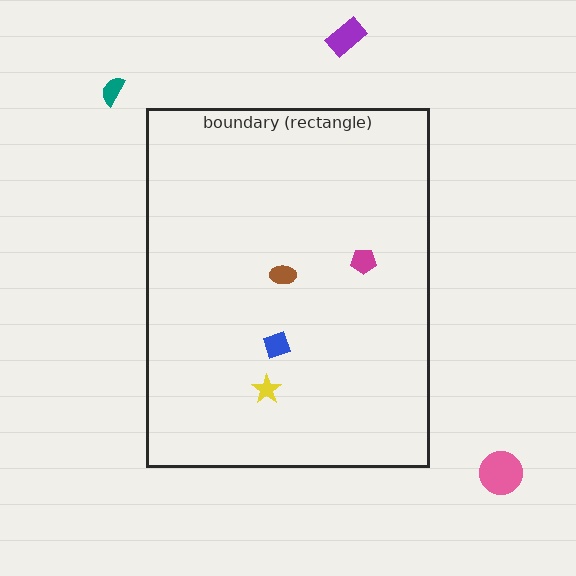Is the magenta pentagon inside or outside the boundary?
Inside.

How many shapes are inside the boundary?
4 inside, 3 outside.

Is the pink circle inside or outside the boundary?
Outside.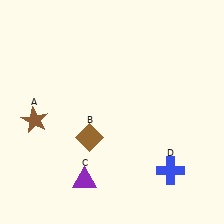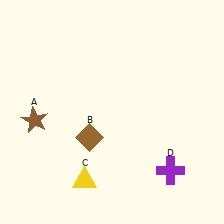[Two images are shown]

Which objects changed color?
C changed from purple to yellow. D changed from blue to purple.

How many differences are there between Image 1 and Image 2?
There are 2 differences between the two images.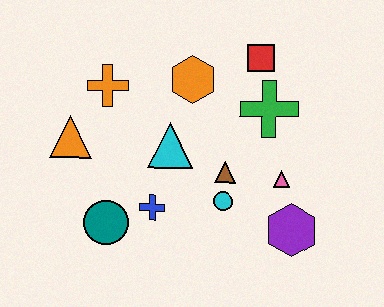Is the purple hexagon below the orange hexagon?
Yes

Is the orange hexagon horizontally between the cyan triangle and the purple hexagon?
Yes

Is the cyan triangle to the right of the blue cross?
Yes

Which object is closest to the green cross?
The red square is closest to the green cross.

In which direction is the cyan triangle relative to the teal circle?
The cyan triangle is above the teal circle.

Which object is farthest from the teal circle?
The red square is farthest from the teal circle.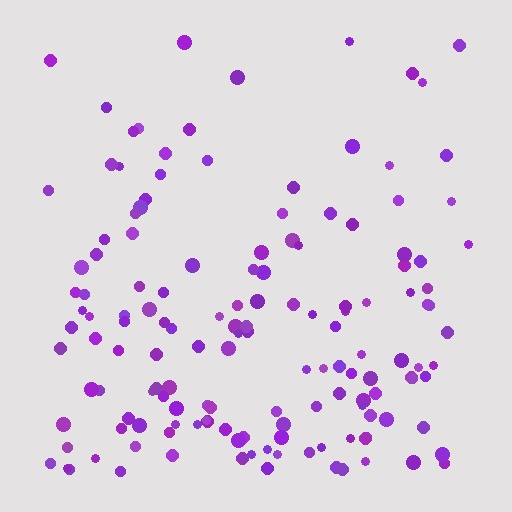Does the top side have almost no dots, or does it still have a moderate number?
Still a moderate number, just noticeably fewer than the bottom.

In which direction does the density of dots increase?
From top to bottom, with the bottom side densest.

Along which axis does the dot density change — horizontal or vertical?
Vertical.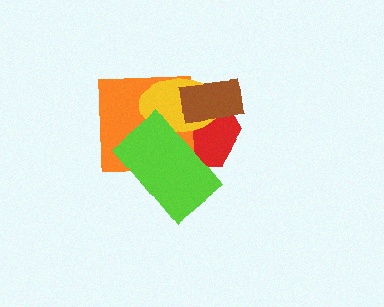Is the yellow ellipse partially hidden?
Yes, it is partially covered by another shape.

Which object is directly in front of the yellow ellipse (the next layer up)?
The lime rectangle is directly in front of the yellow ellipse.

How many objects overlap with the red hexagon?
4 objects overlap with the red hexagon.